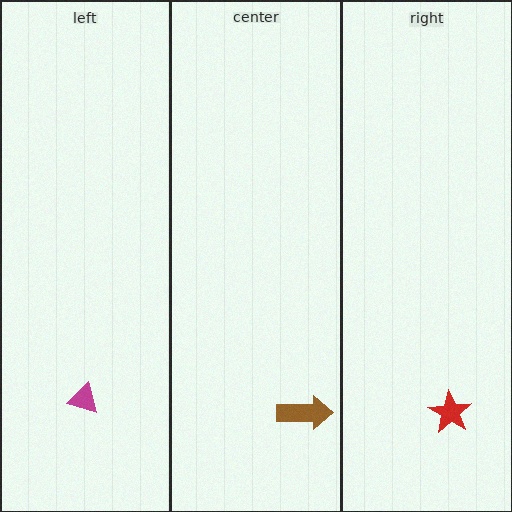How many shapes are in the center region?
1.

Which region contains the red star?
The right region.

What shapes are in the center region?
The brown arrow.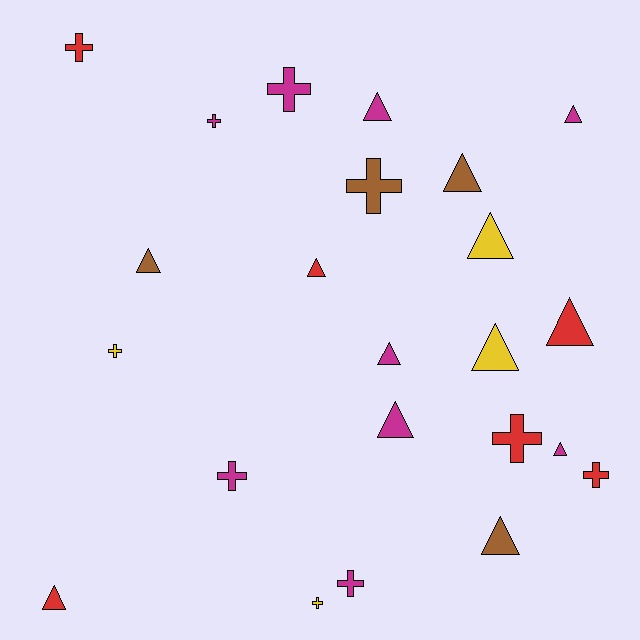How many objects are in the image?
There are 23 objects.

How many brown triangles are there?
There are 3 brown triangles.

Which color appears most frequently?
Magenta, with 9 objects.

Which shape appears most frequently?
Triangle, with 13 objects.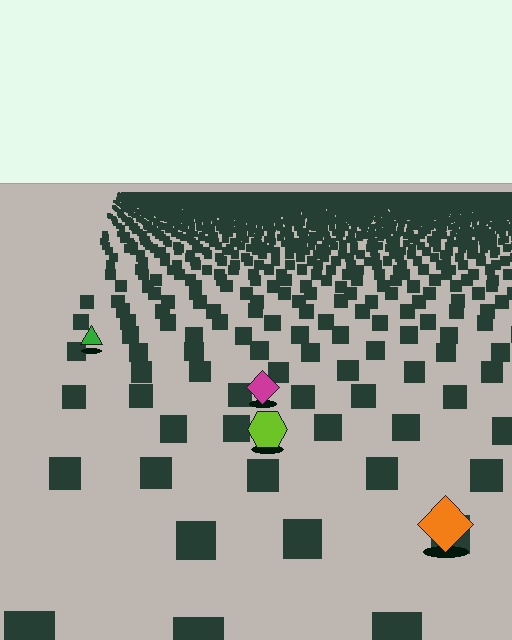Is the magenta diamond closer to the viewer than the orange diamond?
No. The orange diamond is closer — you can tell from the texture gradient: the ground texture is coarser near it.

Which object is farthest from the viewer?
The green triangle is farthest from the viewer. It appears smaller and the ground texture around it is denser.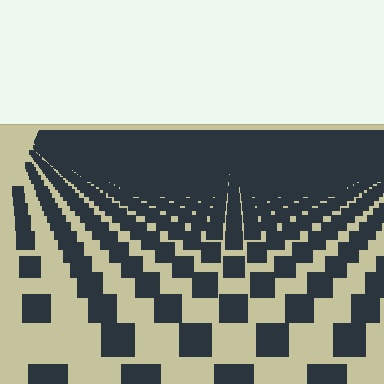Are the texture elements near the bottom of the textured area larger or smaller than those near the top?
Larger. Near the bottom, elements are closer to the viewer and appear at a bigger on-screen size.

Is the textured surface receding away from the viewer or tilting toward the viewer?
The surface is receding away from the viewer. Texture elements get smaller and denser toward the top.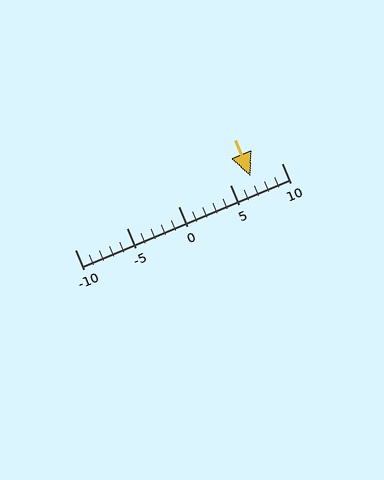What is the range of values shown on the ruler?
The ruler shows values from -10 to 10.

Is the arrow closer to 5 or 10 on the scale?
The arrow is closer to 5.